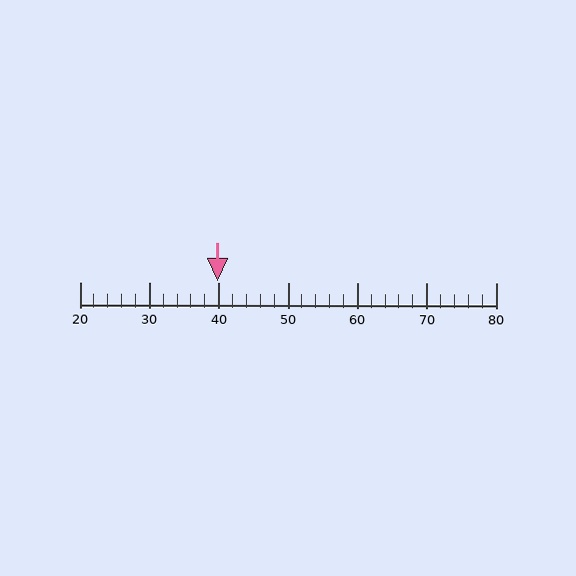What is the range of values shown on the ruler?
The ruler shows values from 20 to 80.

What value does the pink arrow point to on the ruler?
The pink arrow points to approximately 40.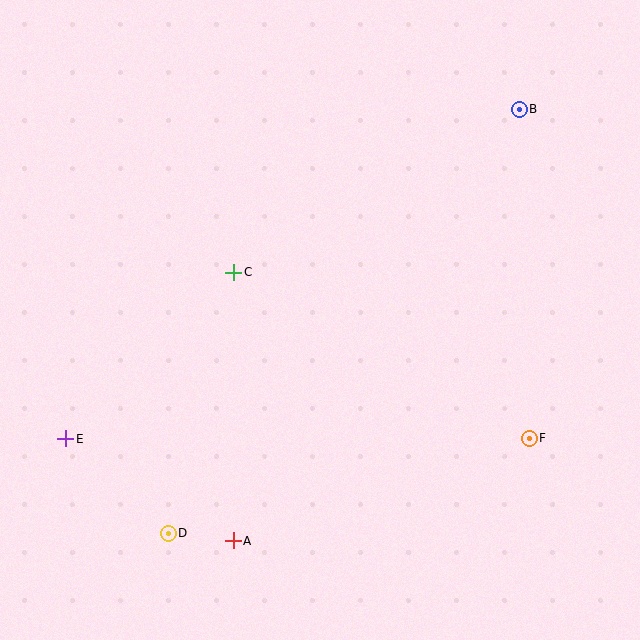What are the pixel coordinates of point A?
Point A is at (233, 541).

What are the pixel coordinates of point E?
Point E is at (66, 439).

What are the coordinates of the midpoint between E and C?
The midpoint between E and C is at (150, 356).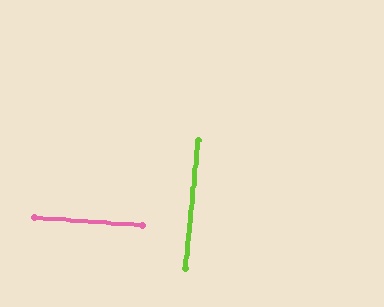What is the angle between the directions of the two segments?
Approximately 89 degrees.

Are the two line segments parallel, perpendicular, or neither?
Perpendicular — they meet at approximately 89°.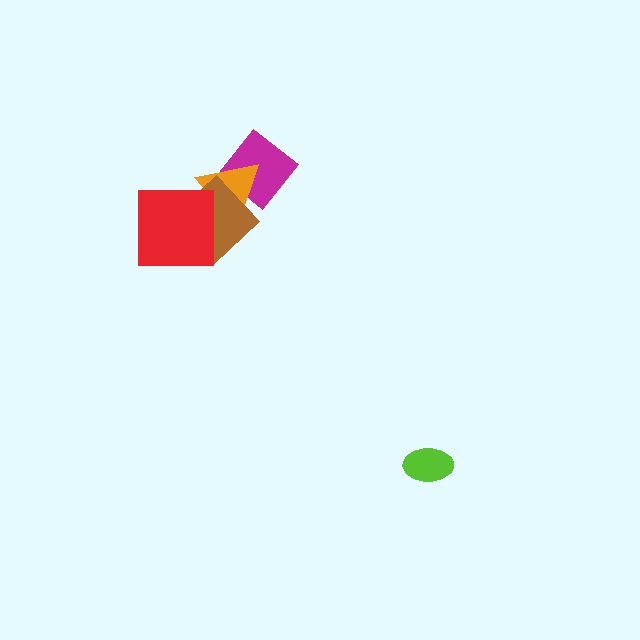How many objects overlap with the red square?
2 objects overlap with the red square.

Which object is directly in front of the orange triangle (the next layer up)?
The brown diamond is directly in front of the orange triangle.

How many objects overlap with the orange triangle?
3 objects overlap with the orange triangle.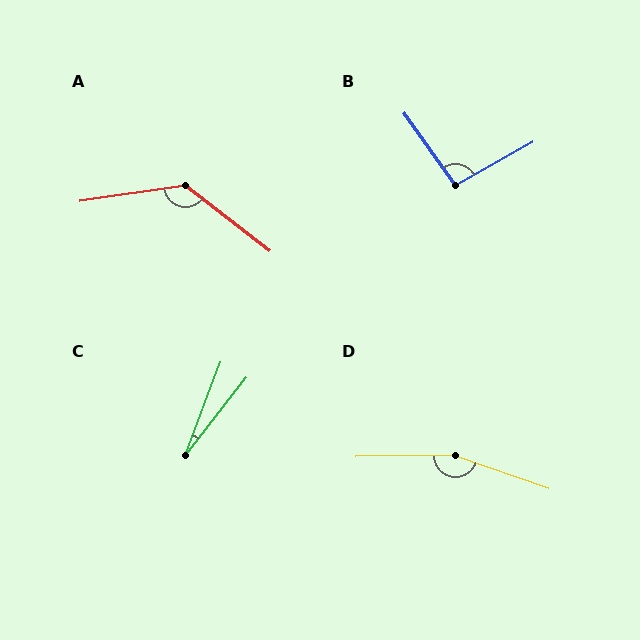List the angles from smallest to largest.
C (17°), B (96°), A (134°), D (160°).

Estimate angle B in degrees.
Approximately 96 degrees.